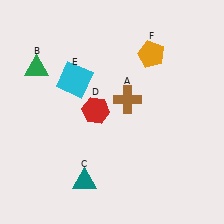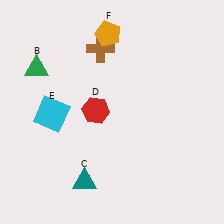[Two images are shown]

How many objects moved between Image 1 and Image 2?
3 objects moved between the two images.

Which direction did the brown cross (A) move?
The brown cross (A) moved up.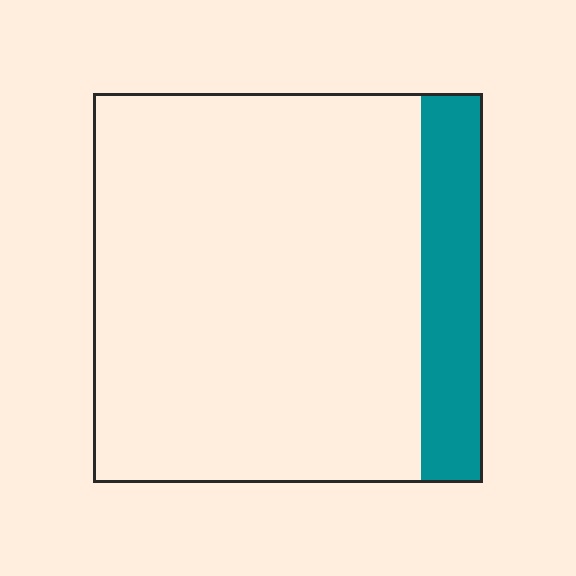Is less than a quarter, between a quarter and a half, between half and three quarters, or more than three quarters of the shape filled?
Less than a quarter.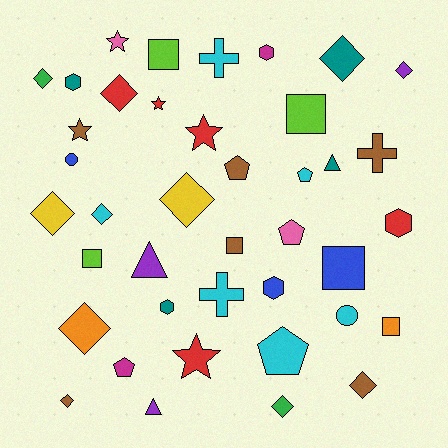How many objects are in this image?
There are 40 objects.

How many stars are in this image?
There are 5 stars.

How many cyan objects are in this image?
There are 6 cyan objects.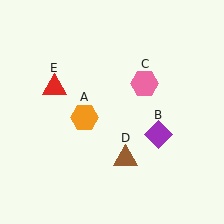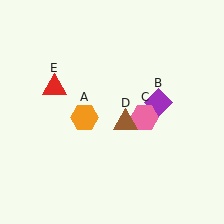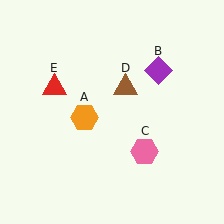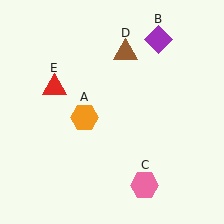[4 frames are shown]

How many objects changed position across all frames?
3 objects changed position: purple diamond (object B), pink hexagon (object C), brown triangle (object D).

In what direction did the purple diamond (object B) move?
The purple diamond (object B) moved up.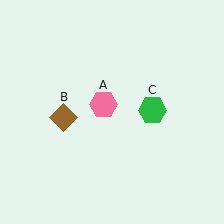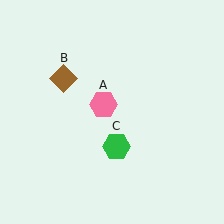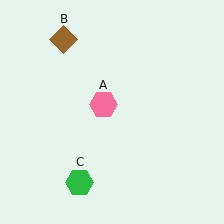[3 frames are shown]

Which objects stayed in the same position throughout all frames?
Pink hexagon (object A) remained stationary.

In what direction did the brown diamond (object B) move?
The brown diamond (object B) moved up.